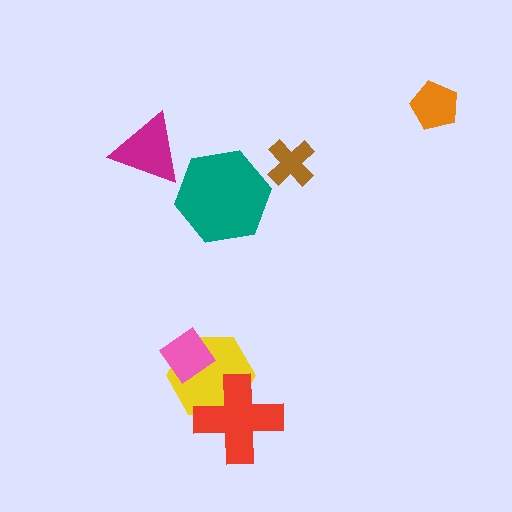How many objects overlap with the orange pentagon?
0 objects overlap with the orange pentagon.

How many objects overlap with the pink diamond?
1 object overlaps with the pink diamond.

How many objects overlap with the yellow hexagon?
2 objects overlap with the yellow hexagon.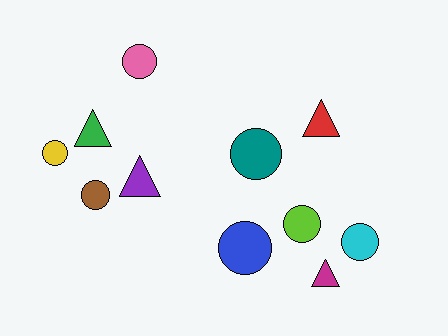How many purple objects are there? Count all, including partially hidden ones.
There is 1 purple object.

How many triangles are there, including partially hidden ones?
There are 4 triangles.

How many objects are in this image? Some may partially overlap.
There are 11 objects.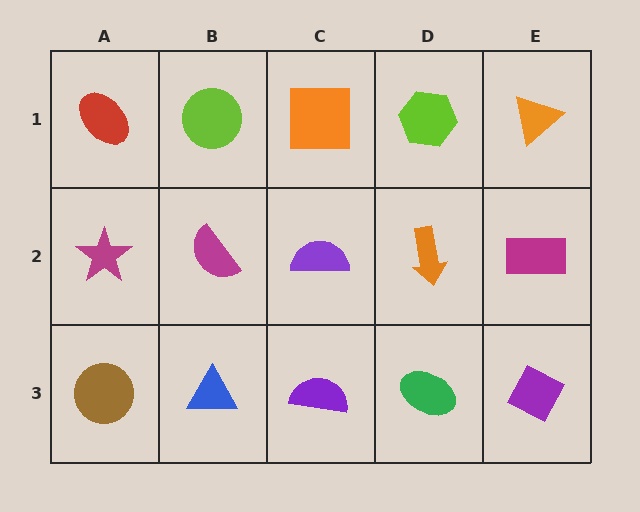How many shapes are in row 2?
5 shapes.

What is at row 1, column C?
An orange square.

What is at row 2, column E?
A magenta rectangle.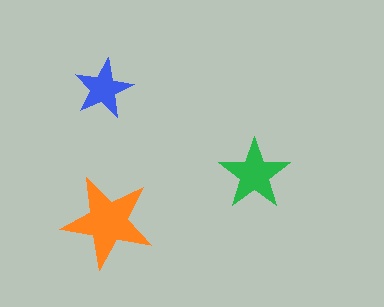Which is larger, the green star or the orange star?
The orange one.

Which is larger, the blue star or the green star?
The green one.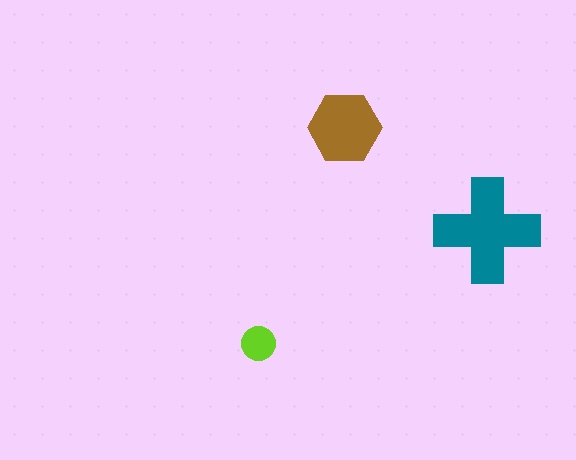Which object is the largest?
The teal cross.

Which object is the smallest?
The lime circle.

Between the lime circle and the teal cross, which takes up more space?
The teal cross.